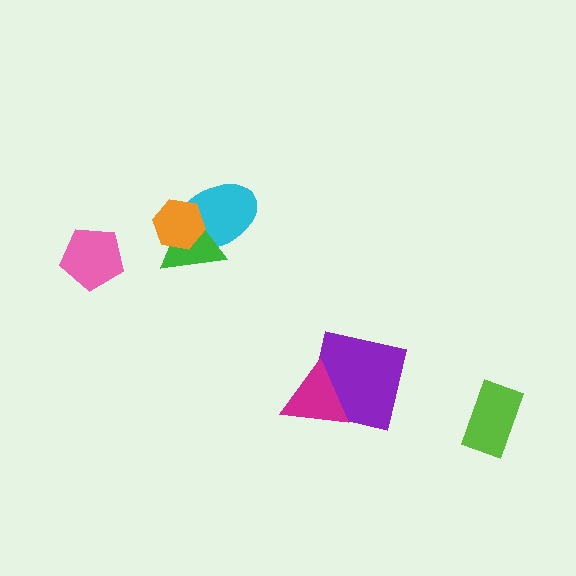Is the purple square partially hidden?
Yes, it is partially covered by another shape.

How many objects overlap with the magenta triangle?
1 object overlaps with the magenta triangle.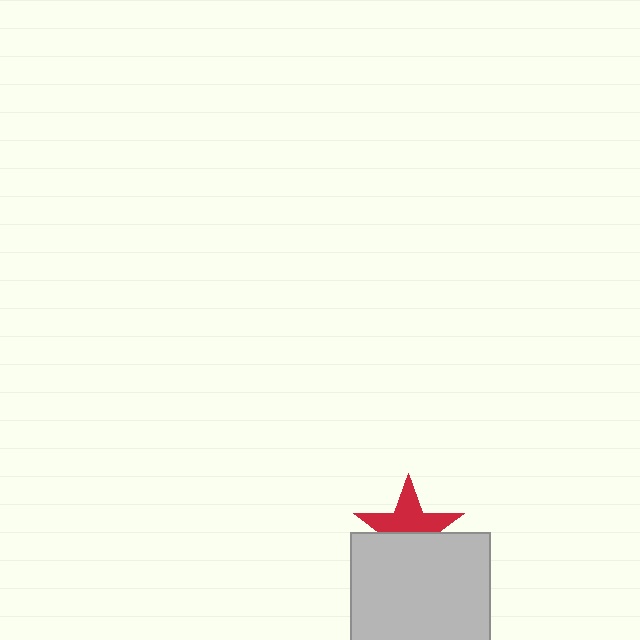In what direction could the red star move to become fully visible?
The red star could move up. That would shift it out from behind the light gray square entirely.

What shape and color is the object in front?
The object in front is a light gray square.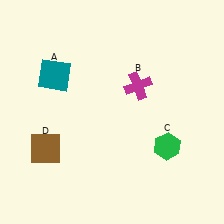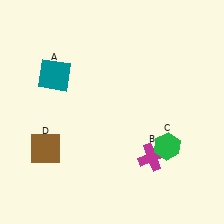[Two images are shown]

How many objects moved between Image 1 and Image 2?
1 object moved between the two images.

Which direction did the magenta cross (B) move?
The magenta cross (B) moved down.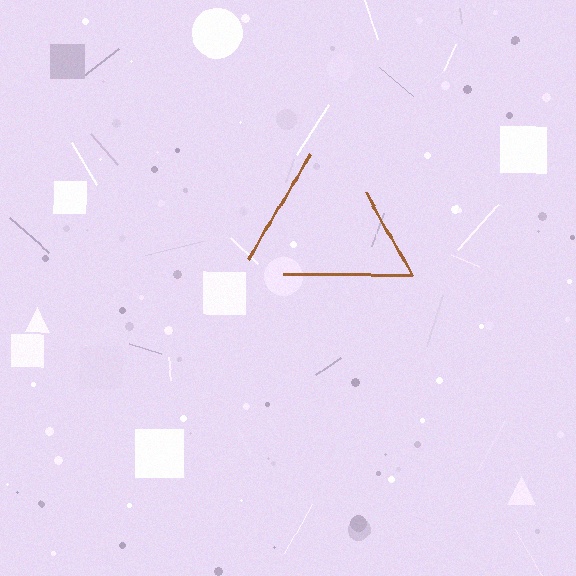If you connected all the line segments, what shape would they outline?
They would outline a triangle.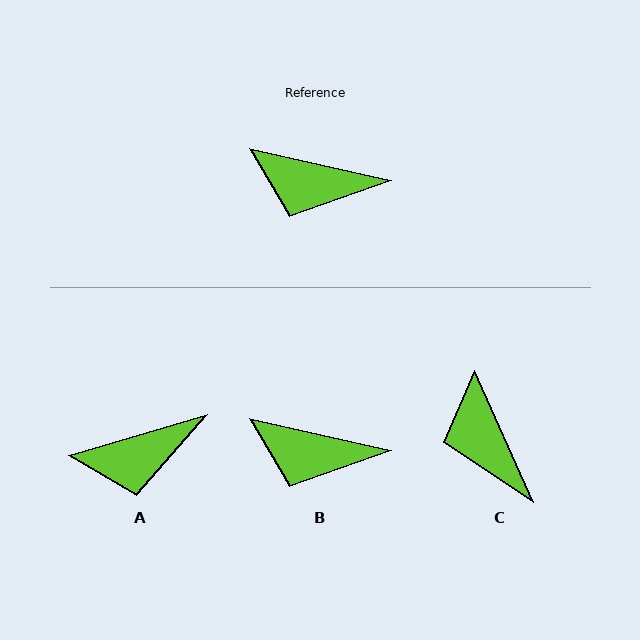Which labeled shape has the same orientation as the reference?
B.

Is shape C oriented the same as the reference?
No, it is off by about 53 degrees.